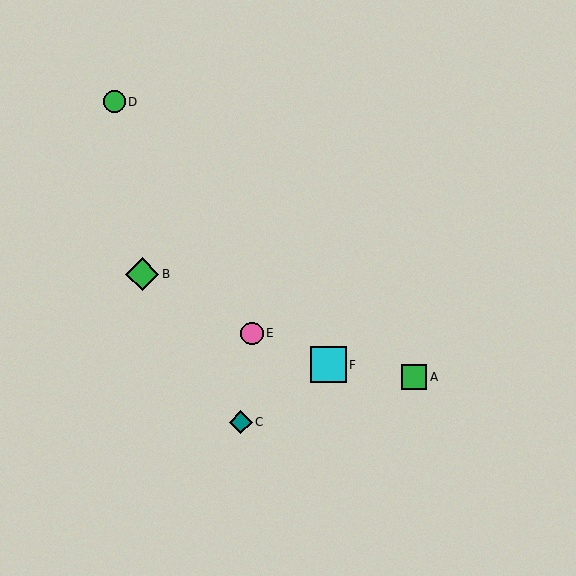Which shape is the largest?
The cyan square (labeled F) is the largest.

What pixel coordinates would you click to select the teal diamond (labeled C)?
Click at (241, 422) to select the teal diamond C.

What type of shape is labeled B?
Shape B is a green diamond.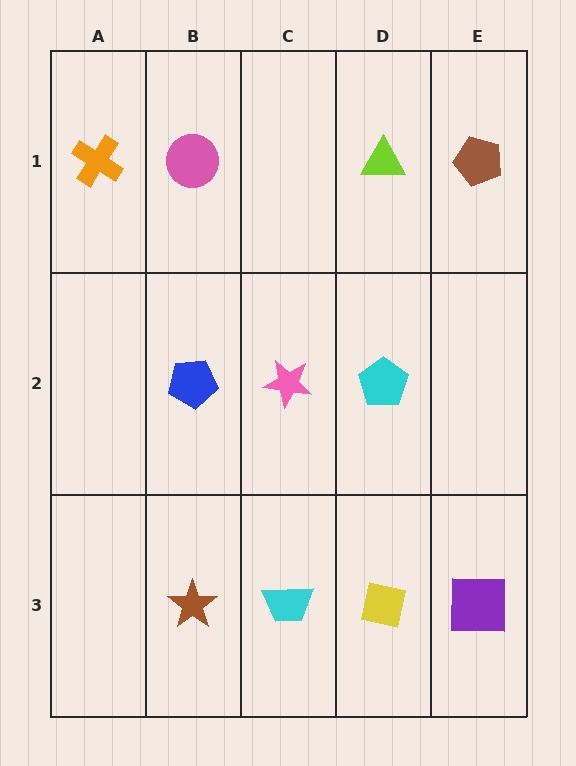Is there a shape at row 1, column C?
No, that cell is empty.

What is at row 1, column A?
An orange cross.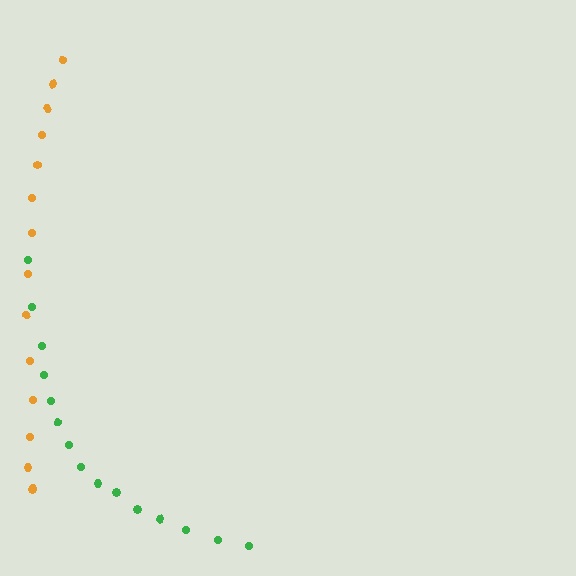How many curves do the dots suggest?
There are 2 distinct paths.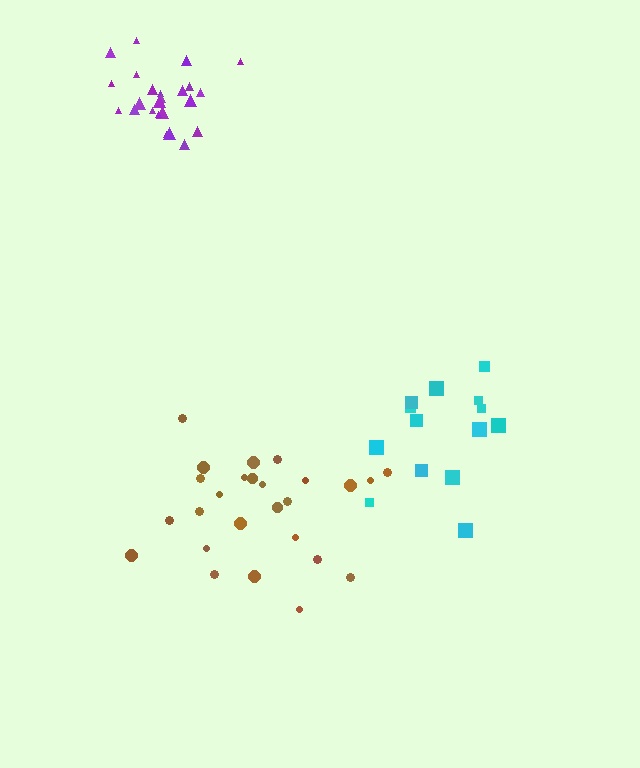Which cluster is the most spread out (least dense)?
Cyan.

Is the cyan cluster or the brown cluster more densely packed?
Brown.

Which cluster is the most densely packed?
Purple.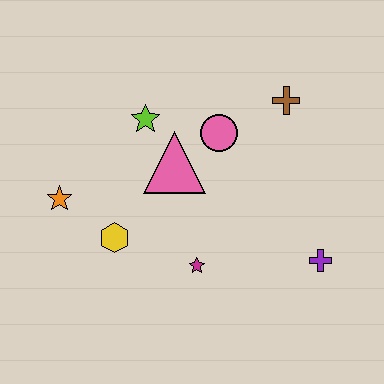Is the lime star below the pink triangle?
No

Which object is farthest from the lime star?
The purple cross is farthest from the lime star.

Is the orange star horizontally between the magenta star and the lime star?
No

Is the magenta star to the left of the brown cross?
Yes